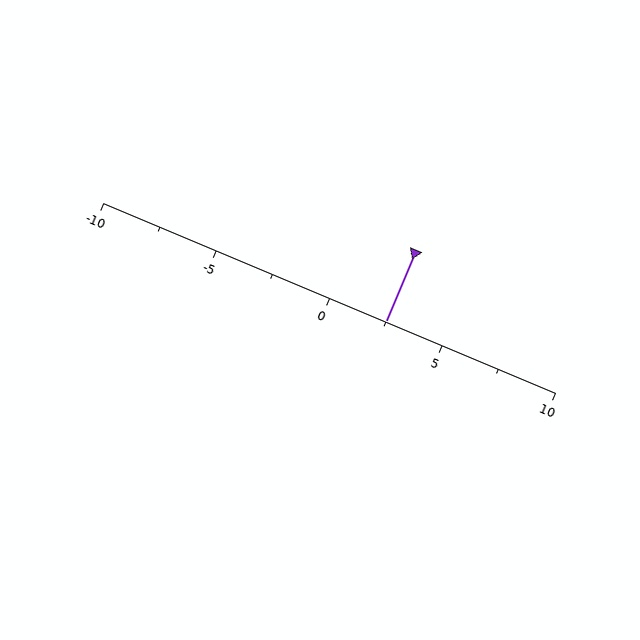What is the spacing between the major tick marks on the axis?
The major ticks are spaced 5 apart.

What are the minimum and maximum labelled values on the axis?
The axis runs from -10 to 10.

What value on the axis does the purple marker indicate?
The marker indicates approximately 2.5.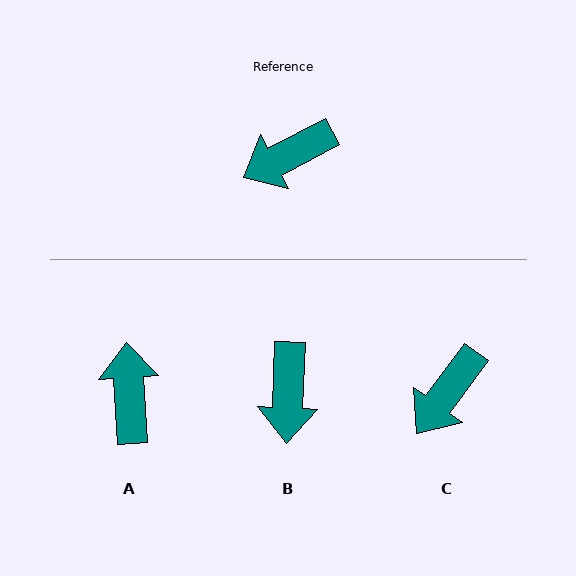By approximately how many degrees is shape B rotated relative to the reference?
Approximately 60 degrees counter-clockwise.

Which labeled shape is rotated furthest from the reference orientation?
A, about 114 degrees away.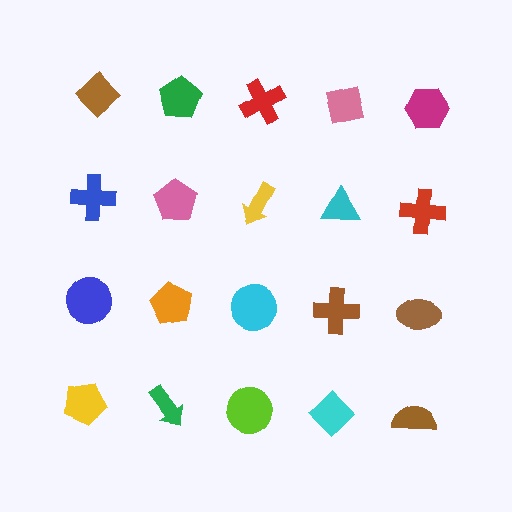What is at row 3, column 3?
A cyan circle.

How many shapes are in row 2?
5 shapes.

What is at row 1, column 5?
A magenta hexagon.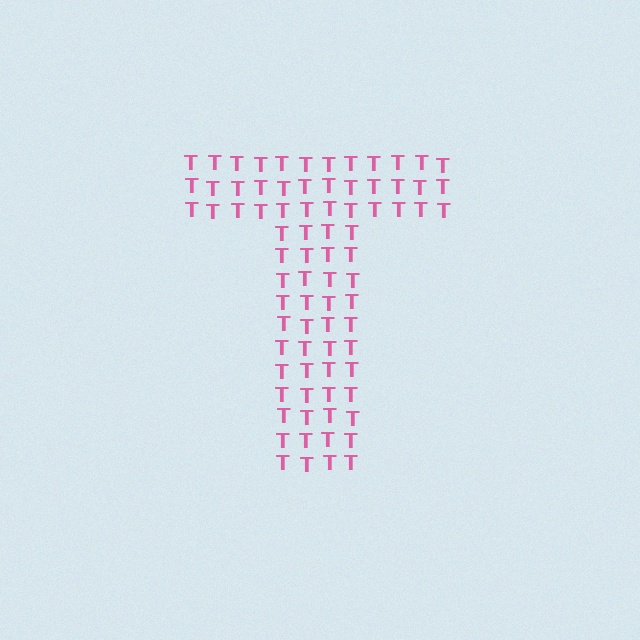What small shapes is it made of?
It is made of small letter T's.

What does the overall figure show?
The overall figure shows the letter T.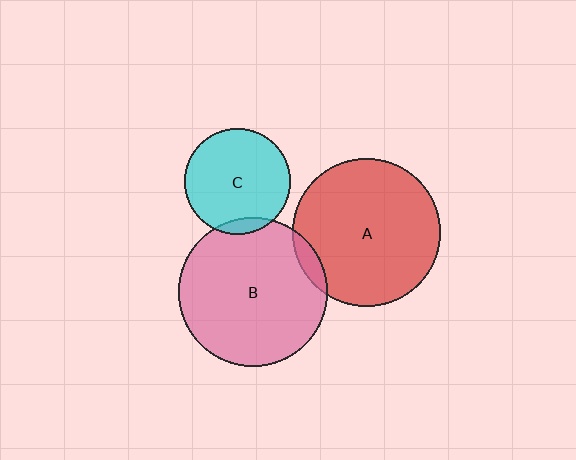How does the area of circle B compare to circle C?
Approximately 2.0 times.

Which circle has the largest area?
Circle B (pink).